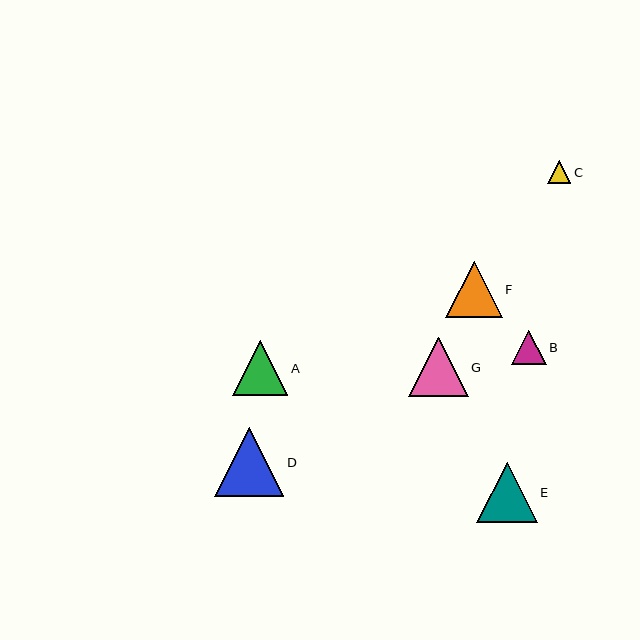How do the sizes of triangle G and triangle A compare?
Triangle G and triangle A are approximately the same size.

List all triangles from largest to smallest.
From largest to smallest: D, E, G, F, A, B, C.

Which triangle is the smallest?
Triangle C is the smallest with a size of approximately 23 pixels.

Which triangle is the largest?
Triangle D is the largest with a size of approximately 69 pixels.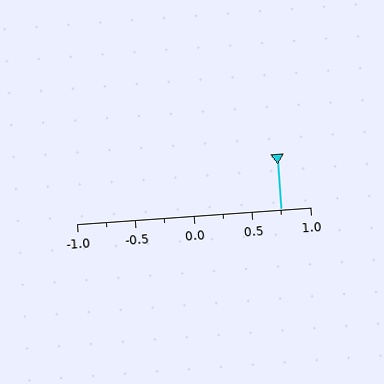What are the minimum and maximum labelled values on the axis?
The axis runs from -1.0 to 1.0.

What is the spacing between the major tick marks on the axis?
The major ticks are spaced 0.5 apart.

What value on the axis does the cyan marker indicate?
The marker indicates approximately 0.75.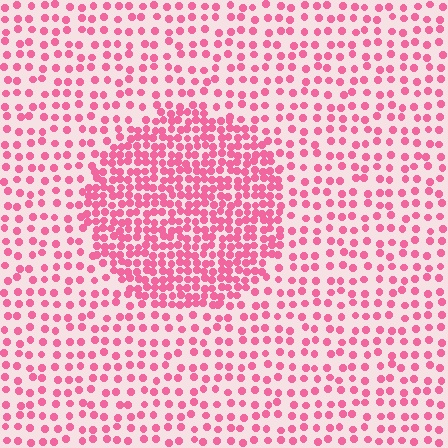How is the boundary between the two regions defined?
The boundary is defined by a change in element density (approximately 2.2x ratio). All elements are the same color, size, and shape.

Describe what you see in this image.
The image contains small pink elements arranged at two different densities. A circle-shaped region is visible where the elements are more densely packed than the surrounding area.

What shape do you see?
I see a circle.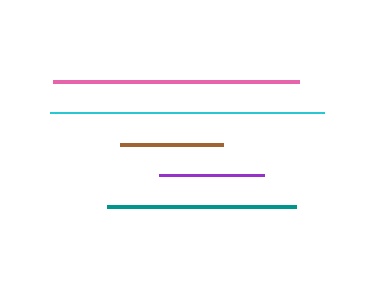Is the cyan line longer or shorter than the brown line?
The cyan line is longer than the brown line.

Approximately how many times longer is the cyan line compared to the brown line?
The cyan line is approximately 2.6 times the length of the brown line.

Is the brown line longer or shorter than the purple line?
The purple line is longer than the brown line.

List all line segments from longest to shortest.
From longest to shortest: cyan, pink, teal, purple, brown.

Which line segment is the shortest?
The brown line is the shortest at approximately 104 pixels.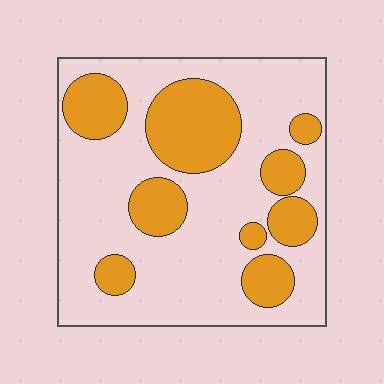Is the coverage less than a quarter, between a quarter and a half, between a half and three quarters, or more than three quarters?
Between a quarter and a half.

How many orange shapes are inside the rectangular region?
9.